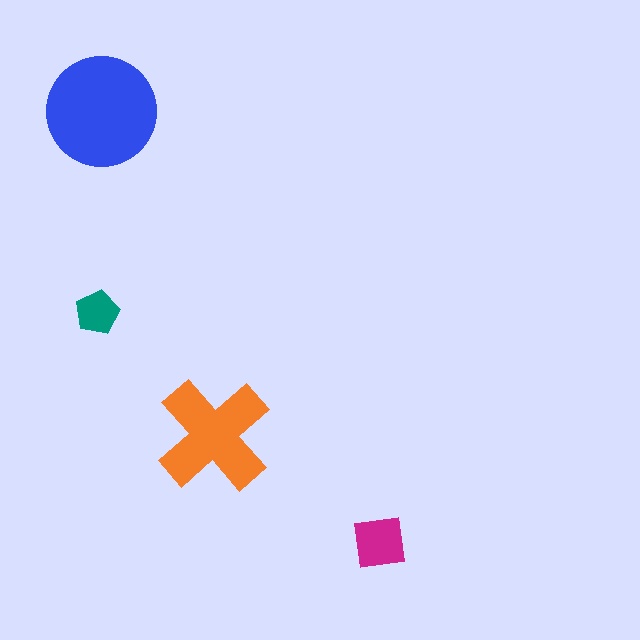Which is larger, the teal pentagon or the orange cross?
The orange cross.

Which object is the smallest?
The teal pentagon.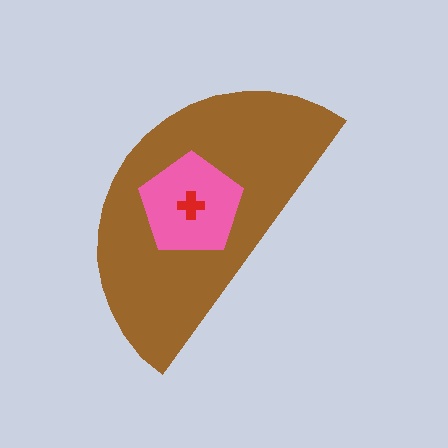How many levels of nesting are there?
3.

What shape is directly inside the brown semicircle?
The pink pentagon.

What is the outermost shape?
The brown semicircle.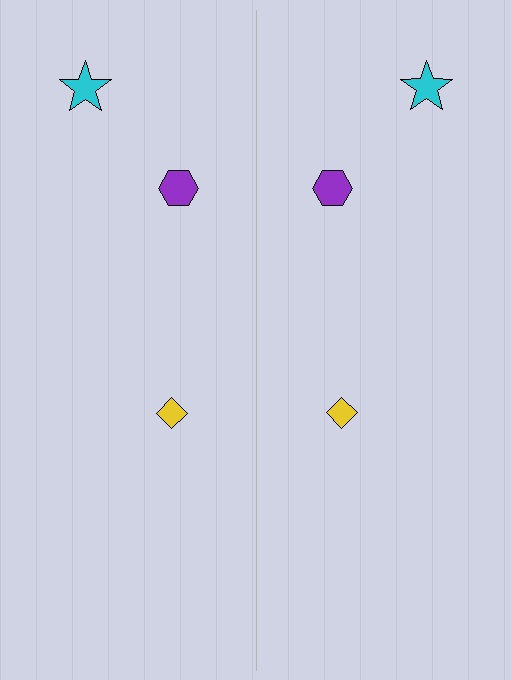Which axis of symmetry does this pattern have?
The pattern has a vertical axis of symmetry running through the center of the image.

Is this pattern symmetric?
Yes, this pattern has bilateral (reflection) symmetry.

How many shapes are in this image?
There are 6 shapes in this image.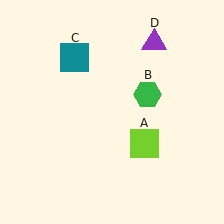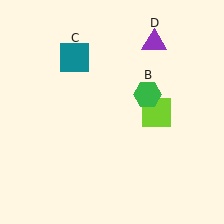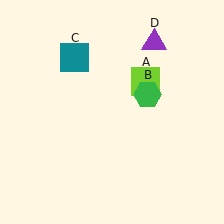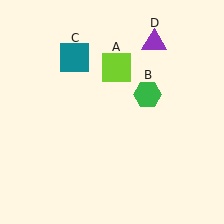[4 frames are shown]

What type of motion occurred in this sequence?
The lime square (object A) rotated counterclockwise around the center of the scene.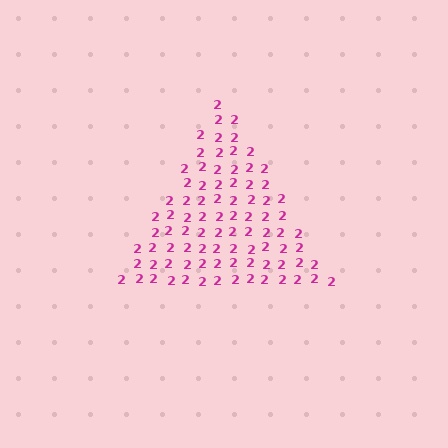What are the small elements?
The small elements are digit 2's.